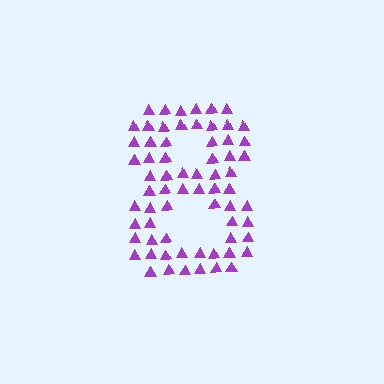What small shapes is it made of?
It is made of small triangles.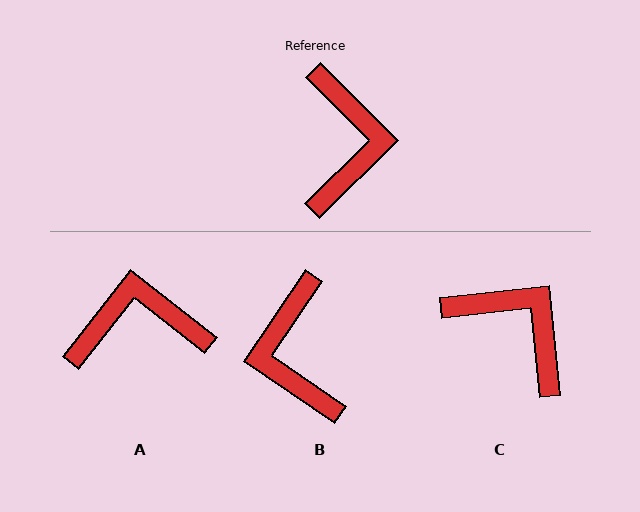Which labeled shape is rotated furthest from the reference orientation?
B, about 169 degrees away.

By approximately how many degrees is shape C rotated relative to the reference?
Approximately 51 degrees counter-clockwise.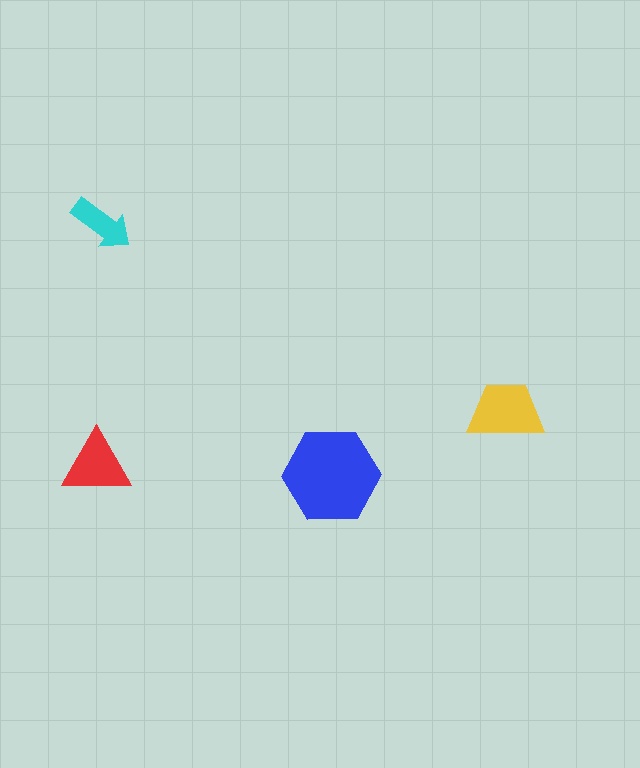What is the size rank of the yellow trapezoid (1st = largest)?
2nd.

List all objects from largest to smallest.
The blue hexagon, the yellow trapezoid, the red triangle, the cyan arrow.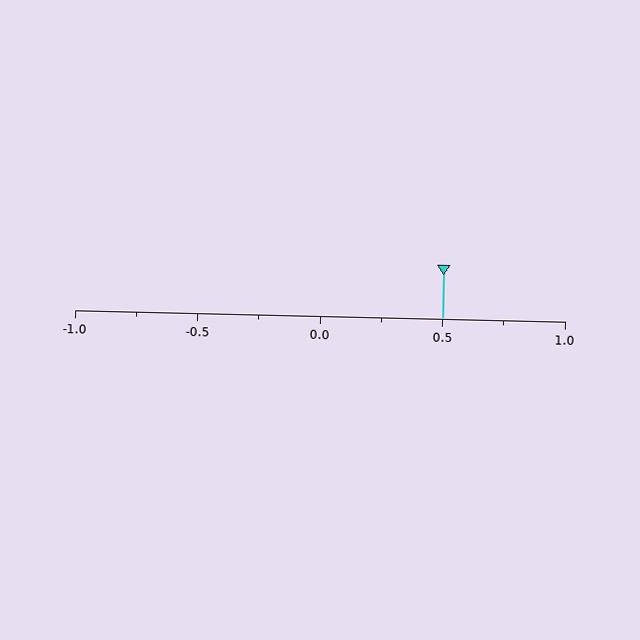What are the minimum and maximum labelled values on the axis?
The axis runs from -1.0 to 1.0.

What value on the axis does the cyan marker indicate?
The marker indicates approximately 0.5.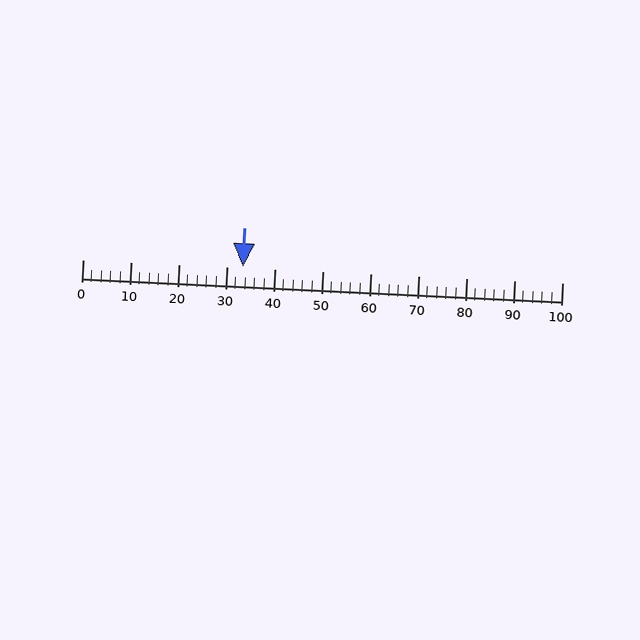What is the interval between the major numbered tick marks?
The major tick marks are spaced 10 units apart.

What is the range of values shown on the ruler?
The ruler shows values from 0 to 100.